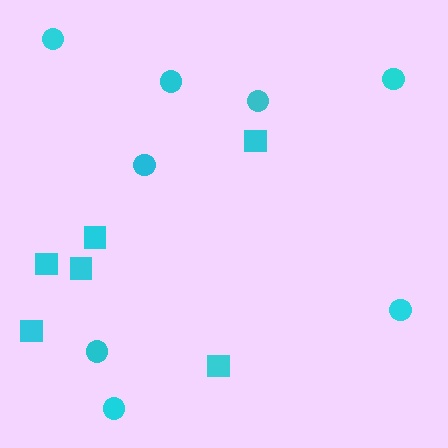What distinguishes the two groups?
There are 2 groups: one group of squares (6) and one group of circles (8).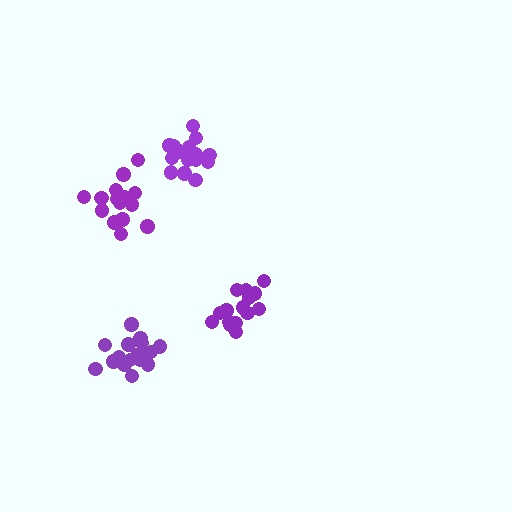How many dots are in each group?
Group 1: 18 dots, Group 2: 16 dots, Group 3: 16 dots, Group 4: 16 dots (66 total).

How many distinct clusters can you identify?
There are 4 distinct clusters.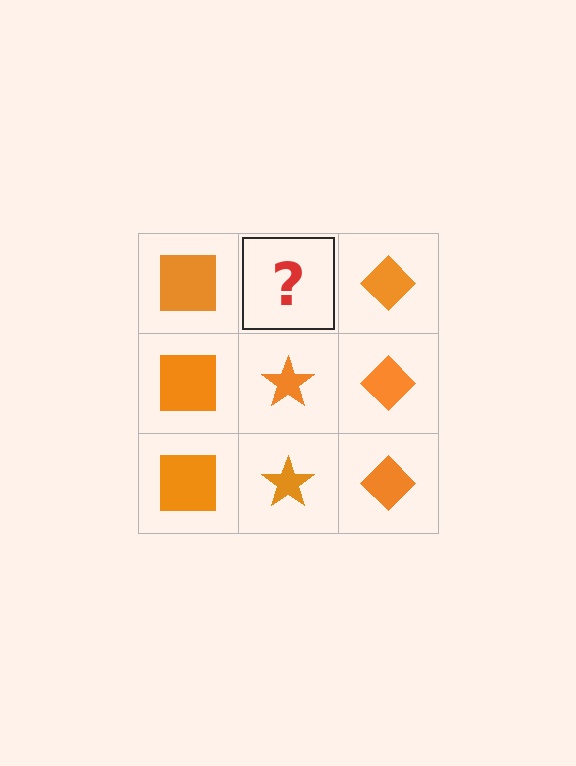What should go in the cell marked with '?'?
The missing cell should contain an orange star.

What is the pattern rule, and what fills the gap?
The rule is that each column has a consistent shape. The gap should be filled with an orange star.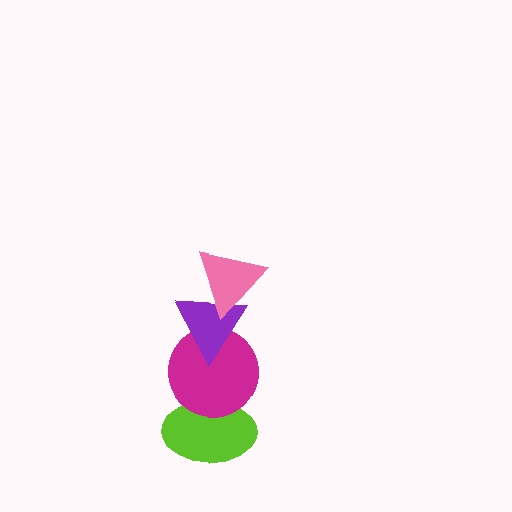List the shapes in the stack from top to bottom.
From top to bottom: the pink triangle, the purple triangle, the magenta circle, the lime ellipse.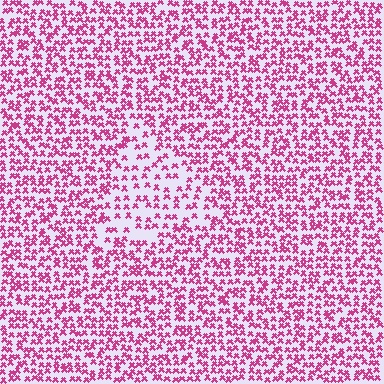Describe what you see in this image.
The image contains small magenta elements arranged at two different densities. A triangle-shaped region is visible where the elements are less densely packed than the surrounding area.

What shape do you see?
I see a triangle.